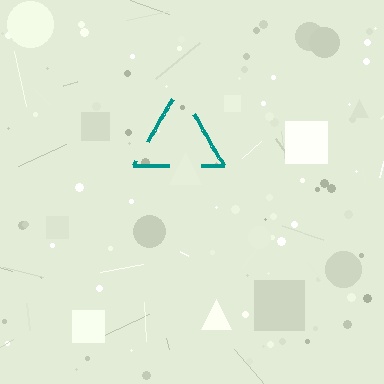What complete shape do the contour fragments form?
The contour fragments form a triangle.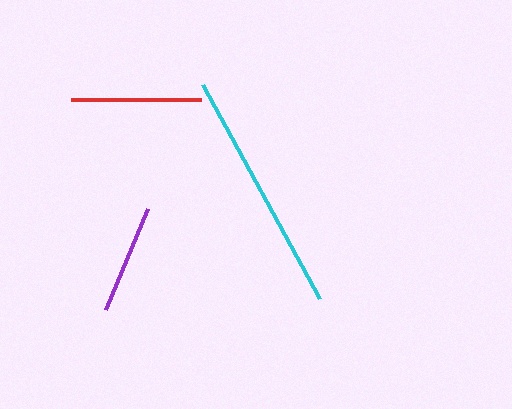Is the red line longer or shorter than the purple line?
The red line is longer than the purple line.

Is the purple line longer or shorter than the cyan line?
The cyan line is longer than the purple line.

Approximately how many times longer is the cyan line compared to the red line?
The cyan line is approximately 1.9 times the length of the red line.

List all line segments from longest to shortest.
From longest to shortest: cyan, red, purple.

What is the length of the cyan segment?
The cyan segment is approximately 243 pixels long.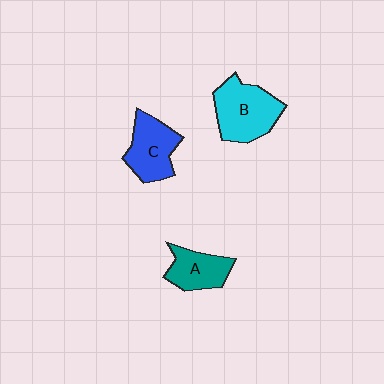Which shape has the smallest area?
Shape A (teal).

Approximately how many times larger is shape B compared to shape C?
Approximately 1.2 times.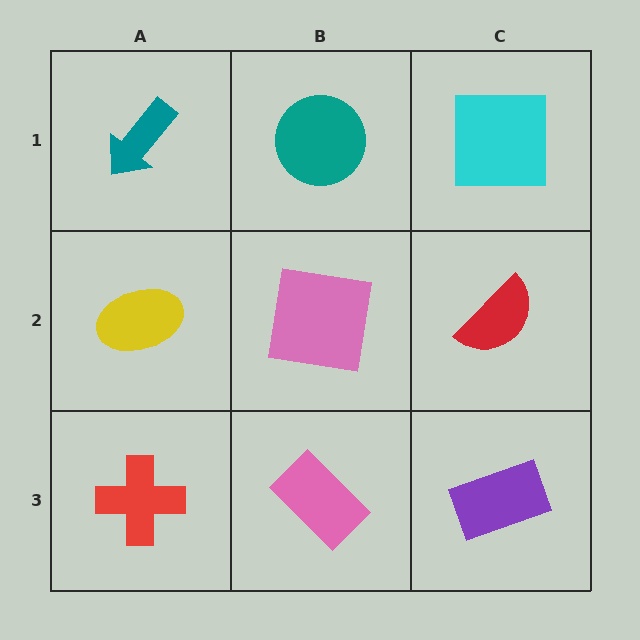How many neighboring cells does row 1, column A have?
2.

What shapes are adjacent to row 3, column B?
A pink square (row 2, column B), a red cross (row 3, column A), a purple rectangle (row 3, column C).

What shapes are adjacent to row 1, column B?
A pink square (row 2, column B), a teal arrow (row 1, column A), a cyan square (row 1, column C).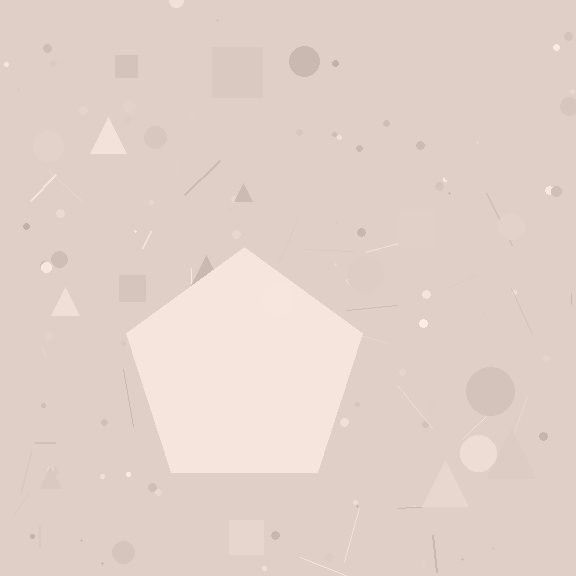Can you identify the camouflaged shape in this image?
The camouflaged shape is a pentagon.